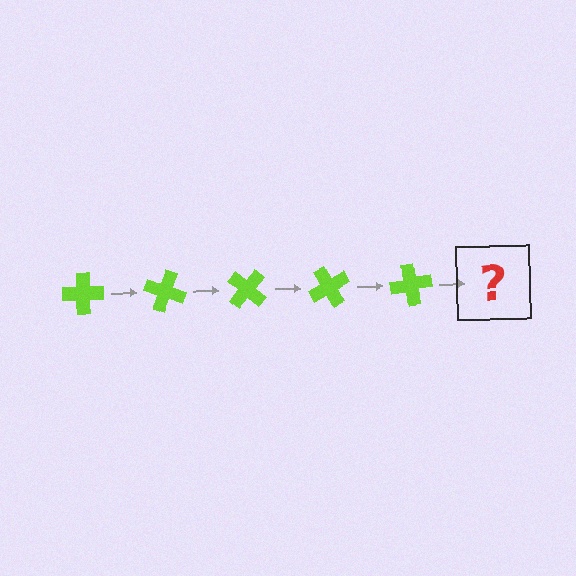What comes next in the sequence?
The next element should be a lime cross rotated 100 degrees.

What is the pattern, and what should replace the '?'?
The pattern is that the cross rotates 20 degrees each step. The '?' should be a lime cross rotated 100 degrees.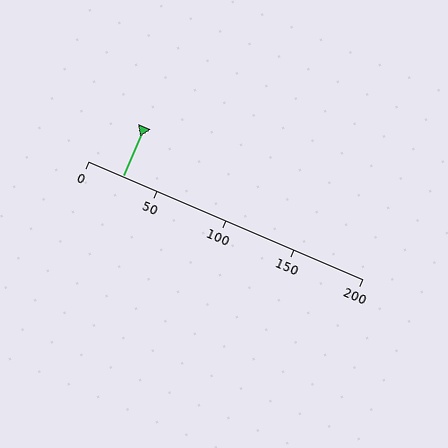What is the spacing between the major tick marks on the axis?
The major ticks are spaced 50 apart.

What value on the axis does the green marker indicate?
The marker indicates approximately 25.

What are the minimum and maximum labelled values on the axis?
The axis runs from 0 to 200.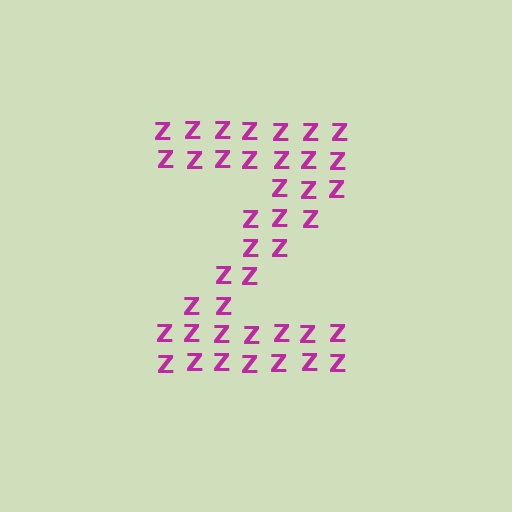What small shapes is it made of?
It is made of small letter Z's.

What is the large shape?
The large shape is the letter Z.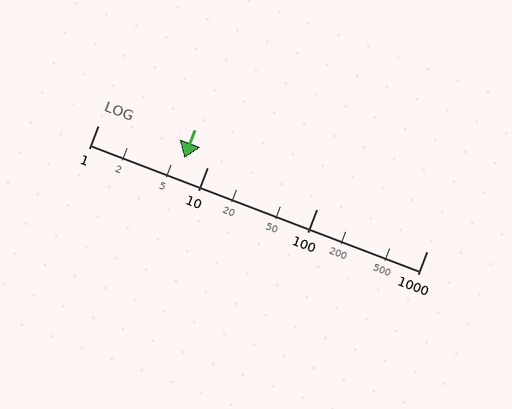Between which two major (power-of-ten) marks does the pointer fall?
The pointer is between 1 and 10.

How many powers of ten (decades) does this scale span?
The scale spans 3 decades, from 1 to 1000.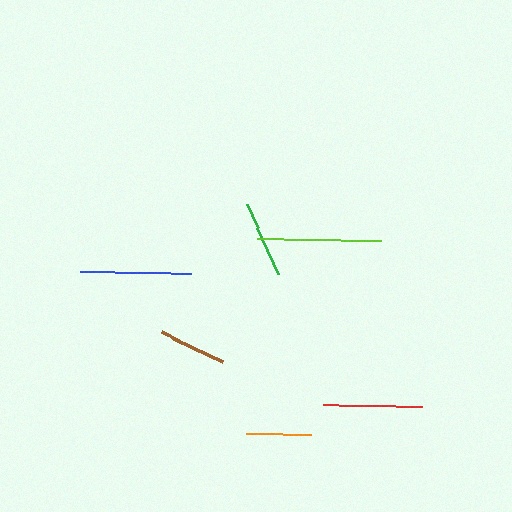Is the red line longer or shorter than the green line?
The red line is longer than the green line.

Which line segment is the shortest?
The orange line is the shortest at approximately 65 pixels.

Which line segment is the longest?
The lime line is the longest at approximately 124 pixels.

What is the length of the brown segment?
The brown segment is approximately 69 pixels long.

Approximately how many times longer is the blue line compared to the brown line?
The blue line is approximately 1.6 times the length of the brown line.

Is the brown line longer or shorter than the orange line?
The brown line is longer than the orange line.